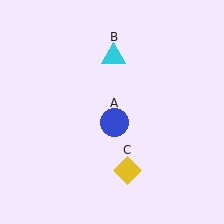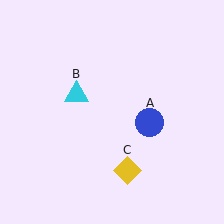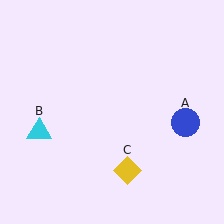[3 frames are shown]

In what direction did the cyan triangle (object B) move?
The cyan triangle (object B) moved down and to the left.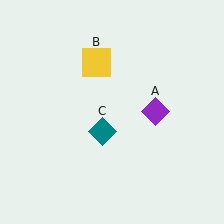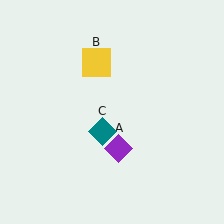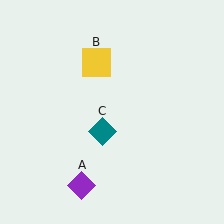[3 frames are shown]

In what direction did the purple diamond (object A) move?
The purple diamond (object A) moved down and to the left.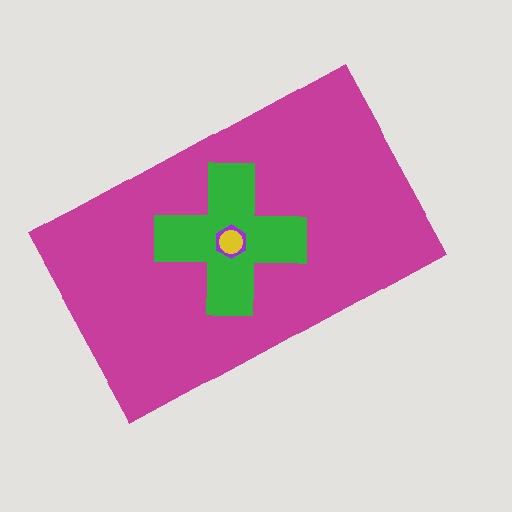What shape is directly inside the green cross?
The purple hexagon.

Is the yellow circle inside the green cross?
Yes.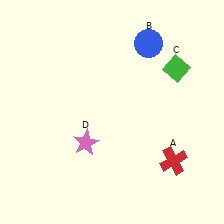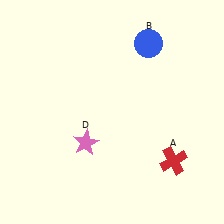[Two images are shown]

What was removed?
The green diamond (C) was removed in Image 2.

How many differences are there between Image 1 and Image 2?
There is 1 difference between the two images.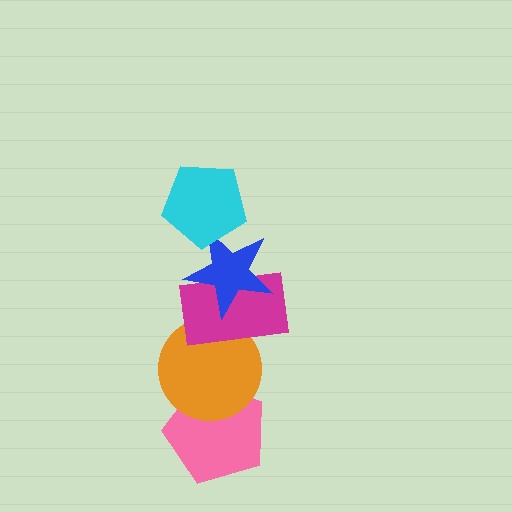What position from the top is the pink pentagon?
The pink pentagon is 5th from the top.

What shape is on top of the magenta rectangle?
The blue star is on top of the magenta rectangle.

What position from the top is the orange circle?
The orange circle is 4th from the top.